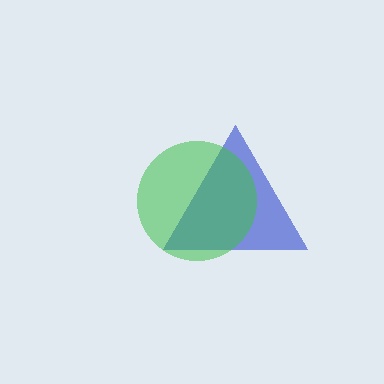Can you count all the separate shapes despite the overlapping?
Yes, there are 2 separate shapes.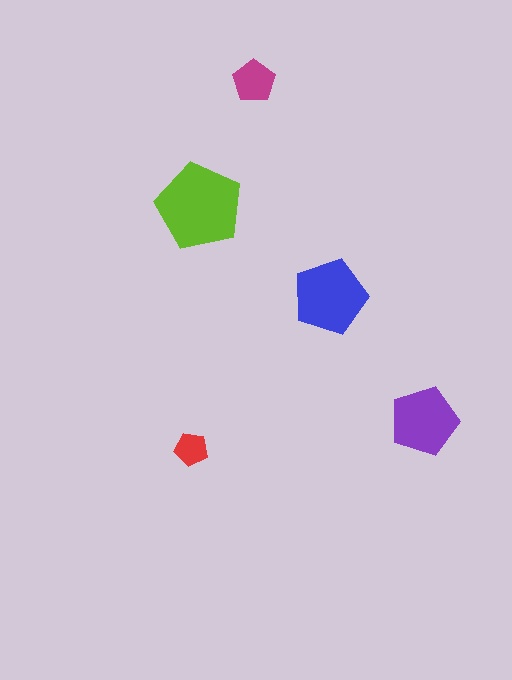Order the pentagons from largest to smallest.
the lime one, the blue one, the purple one, the magenta one, the red one.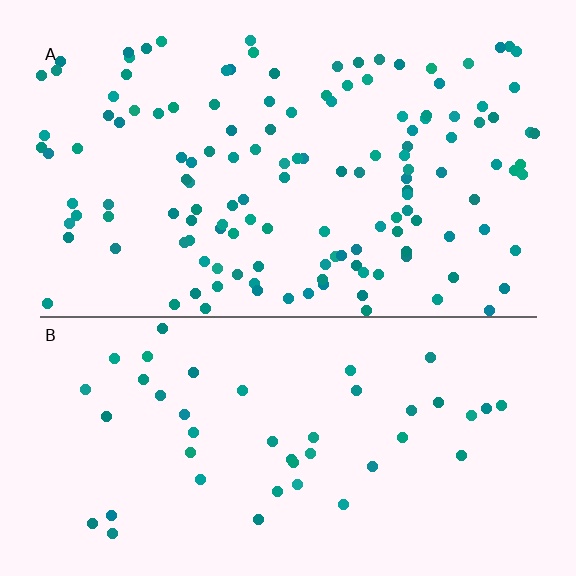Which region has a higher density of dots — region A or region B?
A (the top).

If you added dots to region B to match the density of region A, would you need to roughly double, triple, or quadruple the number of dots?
Approximately triple.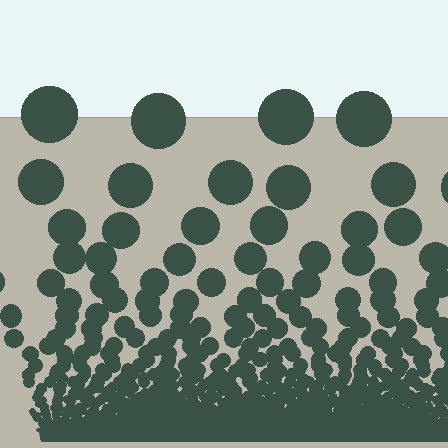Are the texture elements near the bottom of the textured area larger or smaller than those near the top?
Smaller. The gradient is inverted — elements near the bottom are smaller and denser.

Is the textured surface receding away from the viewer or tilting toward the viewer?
The surface appears to tilt toward the viewer. Texture elements get larger and sparser toward the top.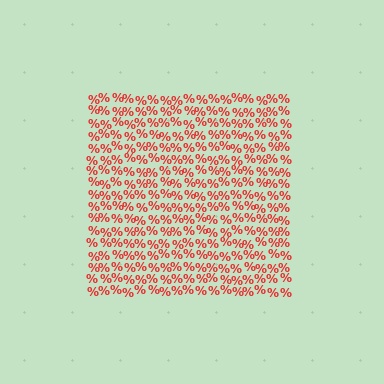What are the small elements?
The small elements are percent signs.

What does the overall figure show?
The overall figure shows a square.